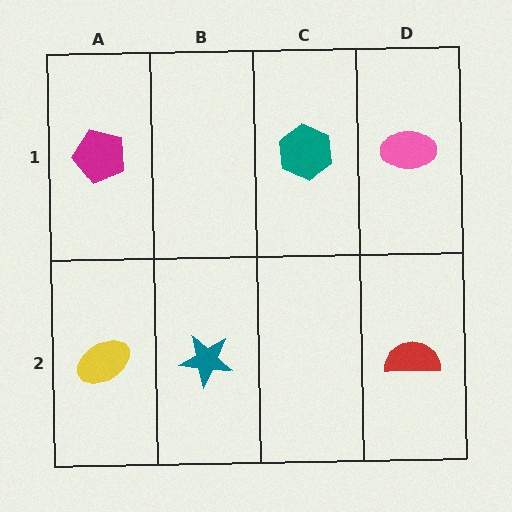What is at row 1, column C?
A teal hexagon.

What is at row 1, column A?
A magenta pentagon.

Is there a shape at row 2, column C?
No, that cell is empty.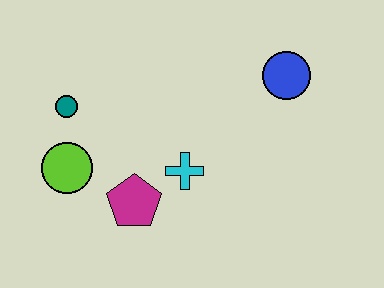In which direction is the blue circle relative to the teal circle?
The blue circle is to the right of the teal circle.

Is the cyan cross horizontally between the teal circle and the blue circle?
Yes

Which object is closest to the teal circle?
The lime circle is closest to the teal circle.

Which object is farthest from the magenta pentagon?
The blue circle is farthest from the magenta pentagon.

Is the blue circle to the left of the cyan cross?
No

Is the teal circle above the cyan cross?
Yes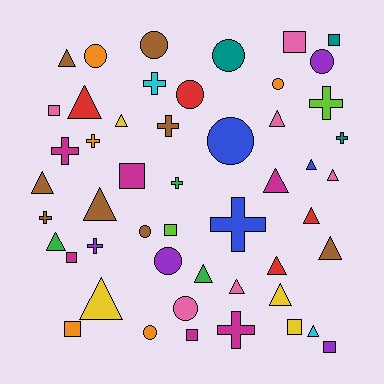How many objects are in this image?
There are 50 objects.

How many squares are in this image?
There are 10 squares.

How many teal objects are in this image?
There are 3 teal objects.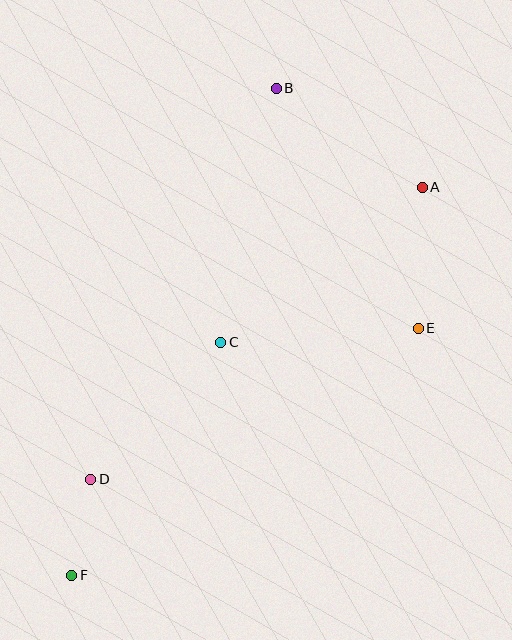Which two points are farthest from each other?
Points B and F are farthest from each other.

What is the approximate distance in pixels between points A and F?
The distance between A and F is approximately 523 pixels.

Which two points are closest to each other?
Points D and F are closest to each other.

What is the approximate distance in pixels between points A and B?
The distance between A and B is approximately 176 pixels.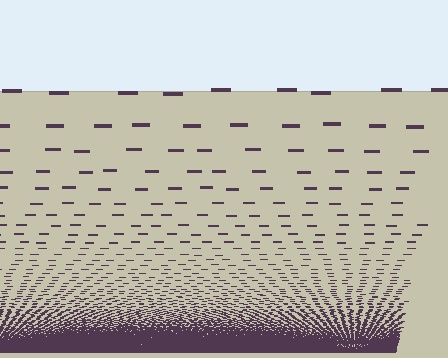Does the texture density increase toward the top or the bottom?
Density increases toward the bottom.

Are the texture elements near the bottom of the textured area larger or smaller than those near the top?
Smaller. The gradient is inverted — elements near the bottom are smaller and denser.